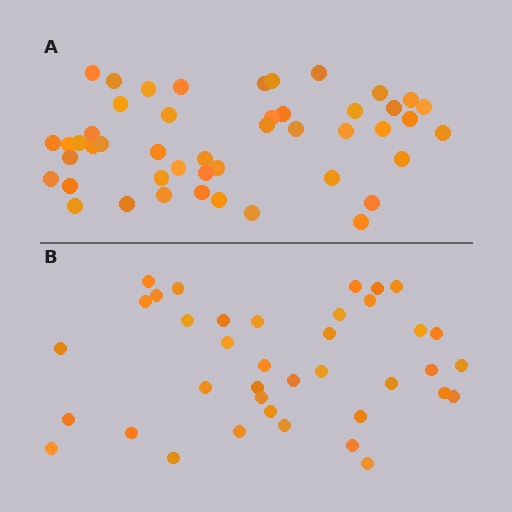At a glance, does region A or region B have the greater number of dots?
Region A (the top region) has more dots.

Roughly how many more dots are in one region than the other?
Region A has roughly 8 or so more dots than region B.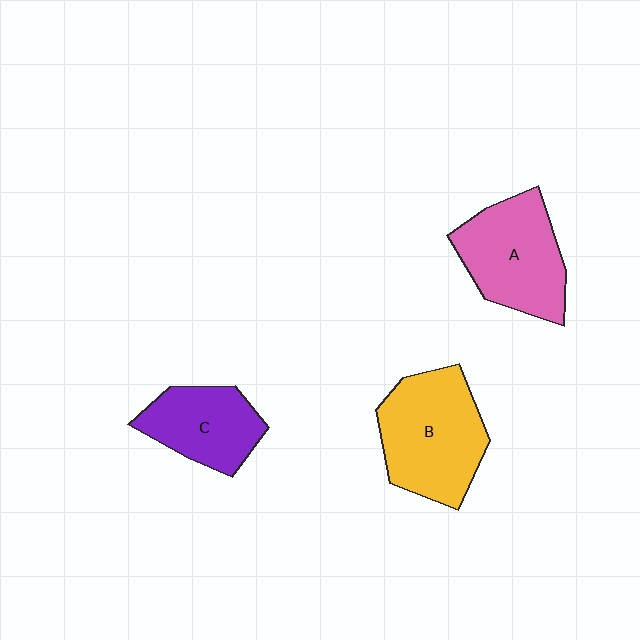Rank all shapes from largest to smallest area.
From largest to smallest: B (yellow), A (pink), C (purple).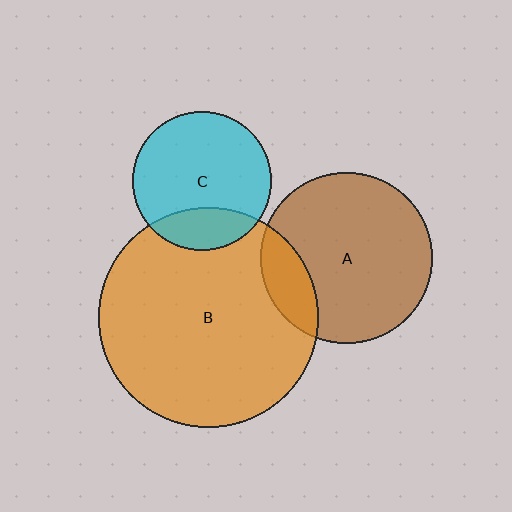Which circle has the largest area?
Circle B (orange).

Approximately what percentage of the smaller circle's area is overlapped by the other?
Approximately 15%.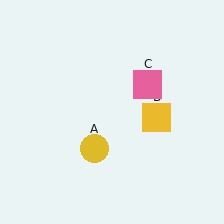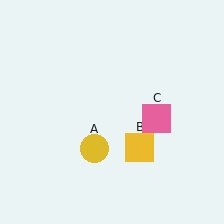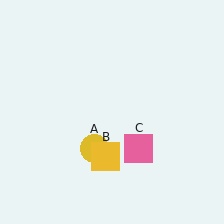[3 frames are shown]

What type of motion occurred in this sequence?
The yellow square (object B), pink square (object C) rotated clockwise around the center of the scene.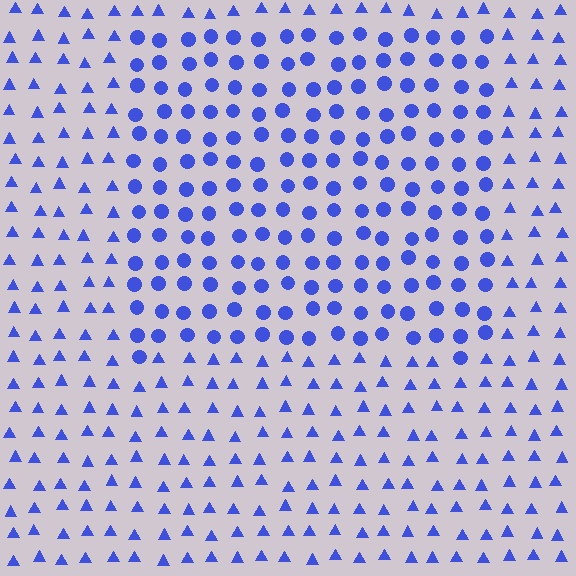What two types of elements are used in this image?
The image uses circles inside the rectangle region and triangles outside it.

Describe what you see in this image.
The image is filled with small blue elements arranged in a uniform grid. A rectangle-shaped region contains circles, while the surrounding area contains triangles. The boundary is defined purely by the change in element shape.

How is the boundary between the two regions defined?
The boundary is defined by a change in element shape: circles inside vs. triangles outside. All elements share the same color and spacing.